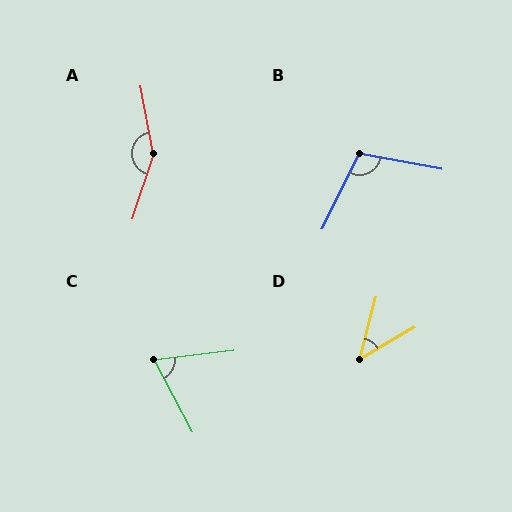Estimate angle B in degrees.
Approximately 106 degrees.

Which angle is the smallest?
D, at approximately 45 degrees.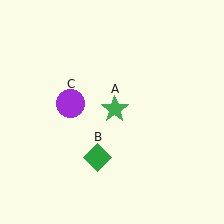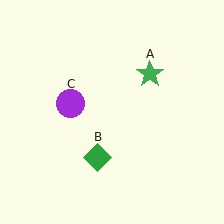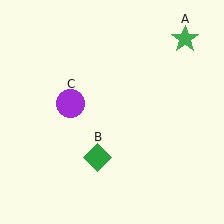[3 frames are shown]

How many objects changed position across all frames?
1 object changed position: green star (object A).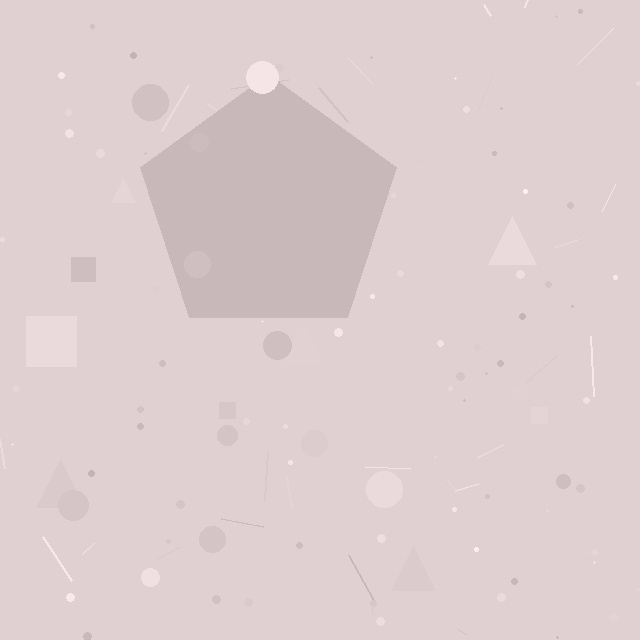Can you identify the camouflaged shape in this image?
The camouflaged shape is a pentagon.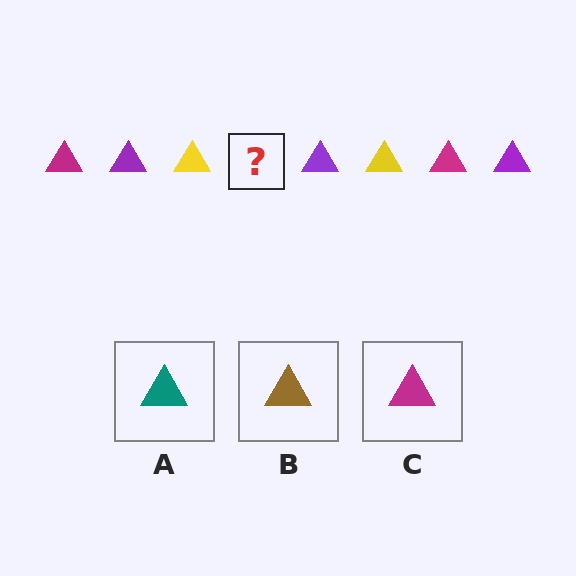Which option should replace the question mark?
Option C.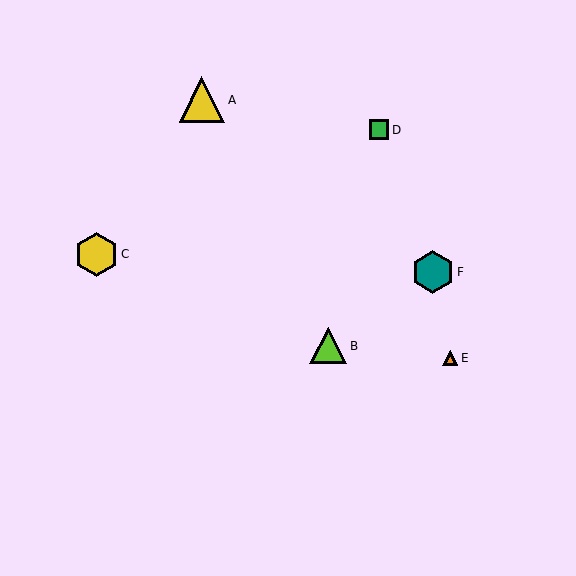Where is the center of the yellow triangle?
The center of the yellow triangle is at (202, 100).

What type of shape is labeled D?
Shape D is a green square.